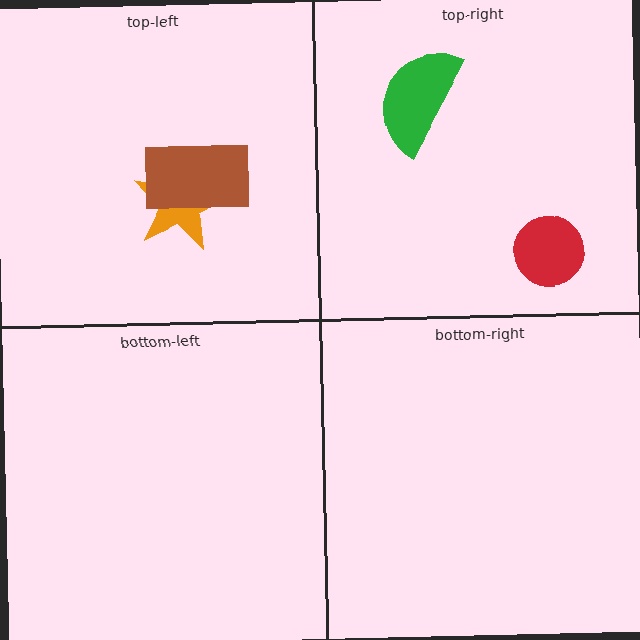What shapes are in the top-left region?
The orange star, the brown rectangle.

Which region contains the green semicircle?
The top-right region.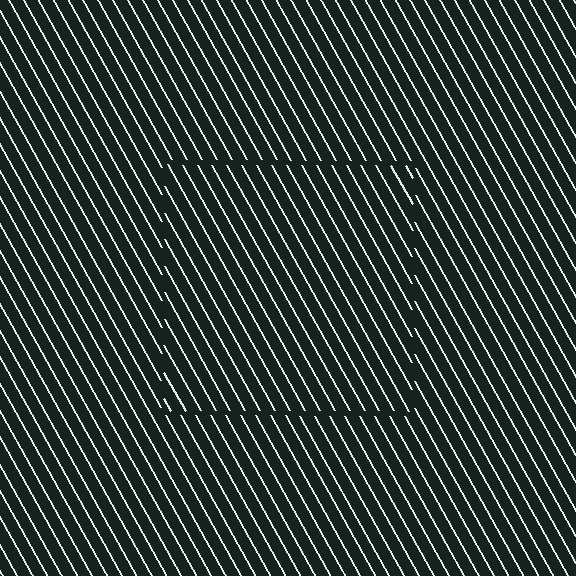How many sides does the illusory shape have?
4 sides — the line-ends trace a square.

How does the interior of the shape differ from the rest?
The interior of the shape contains the same grating, shifted by half a period — the contour is defined by the phase discontinuity where line-ends from the inner and outer gratings abut.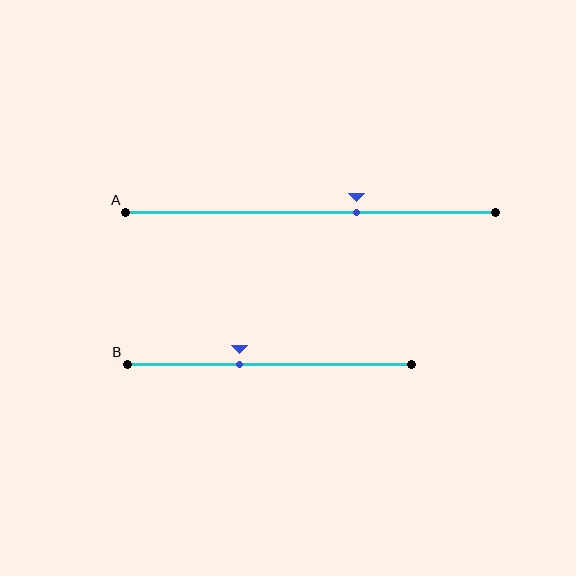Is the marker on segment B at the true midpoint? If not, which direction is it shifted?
No, the marker on segment B is shifted to the left by about 11% of the segment length.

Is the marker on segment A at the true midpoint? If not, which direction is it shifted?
No, the marker on segment A is shifted to the right by about 12% of the segment length.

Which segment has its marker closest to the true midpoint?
Segment B has its marker closest to the true midpoint.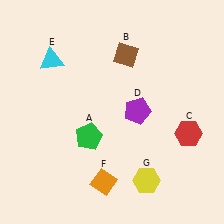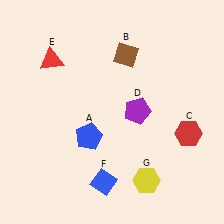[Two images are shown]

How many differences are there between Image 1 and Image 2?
There are 3 differences between the two images.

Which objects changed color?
A changed from green to blue. E changed from cyan to red. F changed from orange to blue.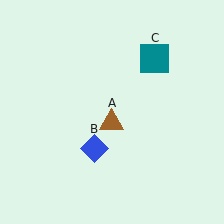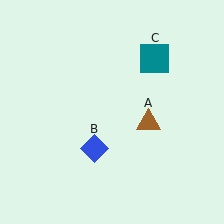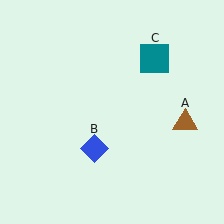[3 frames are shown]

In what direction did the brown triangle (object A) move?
The brown triangle (object A) moved right.